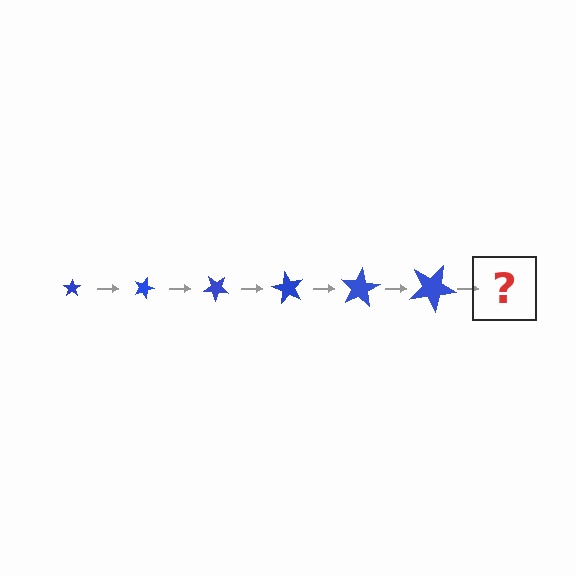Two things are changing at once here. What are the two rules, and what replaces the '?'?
The two rules are that the star grows larger each step and it rotates 20 degrees each step. The '?' should be a star, larger than the previous one and rotated 120 degrees from the start.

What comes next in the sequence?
The next element should be a star, larger than the previous one and rotated 120 degrees from the start.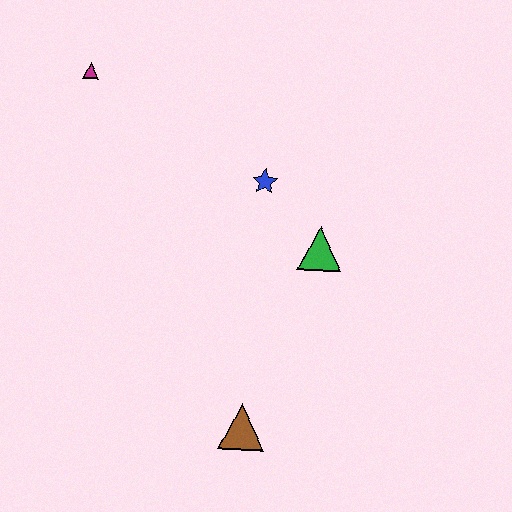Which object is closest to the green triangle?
The blue star is closest to the green triangle.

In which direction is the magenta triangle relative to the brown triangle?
The magenta triangle is above the brown triangle.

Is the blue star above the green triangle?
Yes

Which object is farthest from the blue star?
The brown triangle is farthest from the blue star.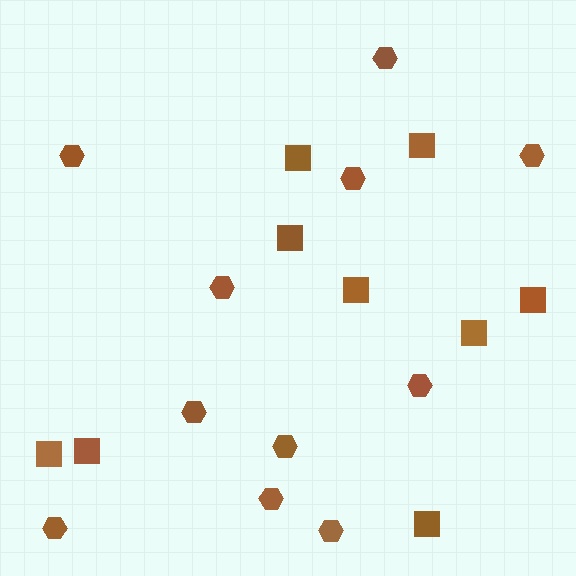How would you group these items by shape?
There are 2 groups: one group of squares (9) and one group of hexagons (11).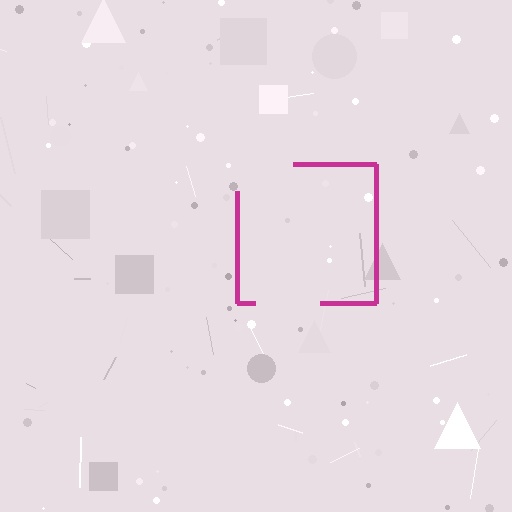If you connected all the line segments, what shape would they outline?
They would outline a square.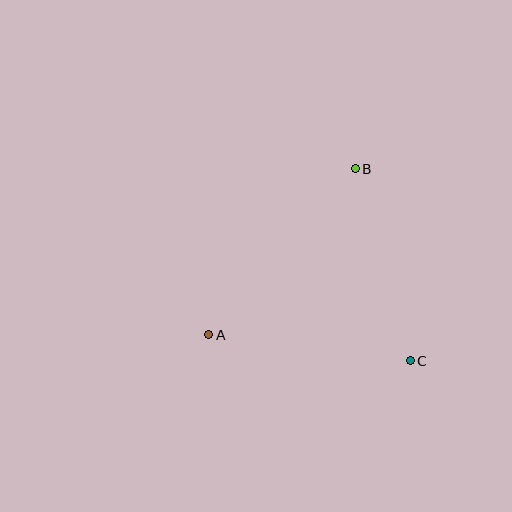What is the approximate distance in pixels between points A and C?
The distance between A and C is approximately 203 pixels.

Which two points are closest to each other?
Points B and C are closest to each other.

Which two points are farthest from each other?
Points A and B are farthest from each other.